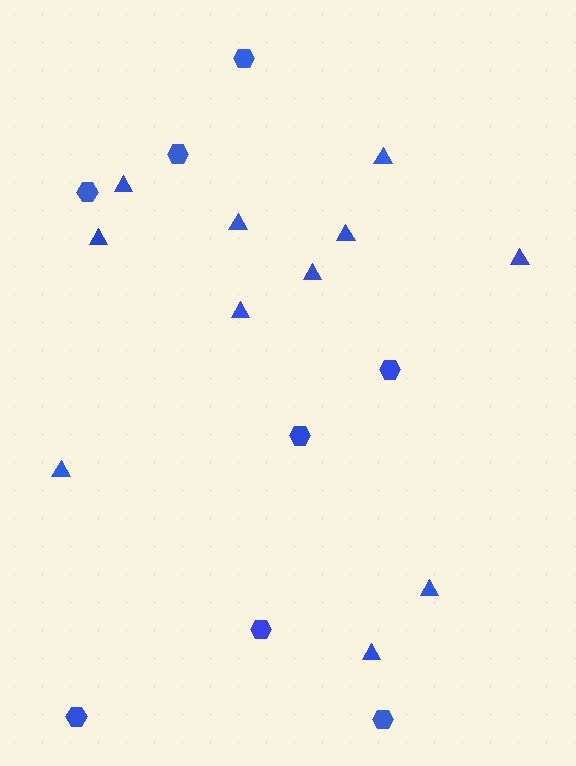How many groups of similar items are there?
There are 2 groups: one group of hexagons (8) and one group of triangles (11).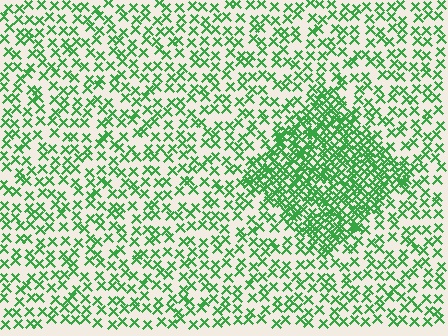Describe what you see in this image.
The image contains small green elements arranged at two different densities. A diamond-shaped region is visible where the elements are more densely packed than the surrounding area.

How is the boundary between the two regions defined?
The boundary is defined by a change in element density (approximately 2.5x ratio). All elements are the same color, size, and shape.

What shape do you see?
I see a diamond.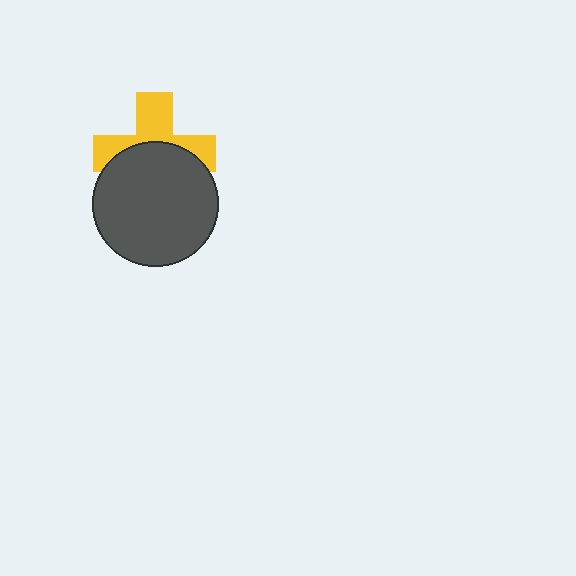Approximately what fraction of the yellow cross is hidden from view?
Roughly 52% of the yellow cross is hidden behind the dark gray circle.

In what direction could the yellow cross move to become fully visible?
The yellow cross could move up. That would shift it out from behind the dark gray circle entirely.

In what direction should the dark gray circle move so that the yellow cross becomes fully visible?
The dark gray circle should move down. That is the shortest direction to clear the overlap and leave the yellow cross fully visible.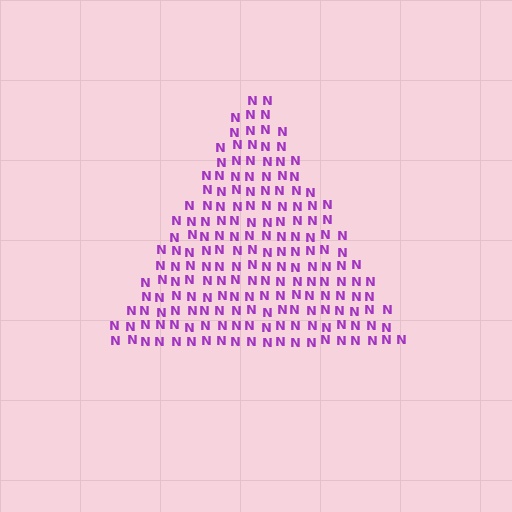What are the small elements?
The small elements are letter N's.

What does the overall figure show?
The overall figure shows a triangle.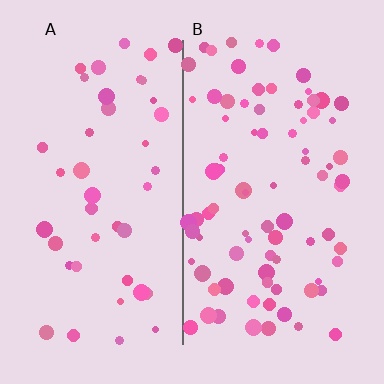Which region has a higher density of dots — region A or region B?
B (the right).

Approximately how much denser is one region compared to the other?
Approximately 1.9× — region B over region A.